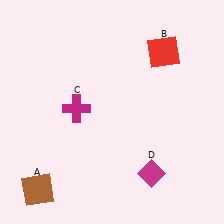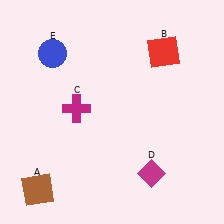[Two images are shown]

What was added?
A blue circle (E) was added in Image 2.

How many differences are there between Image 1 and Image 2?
There is 1 difference between the two images.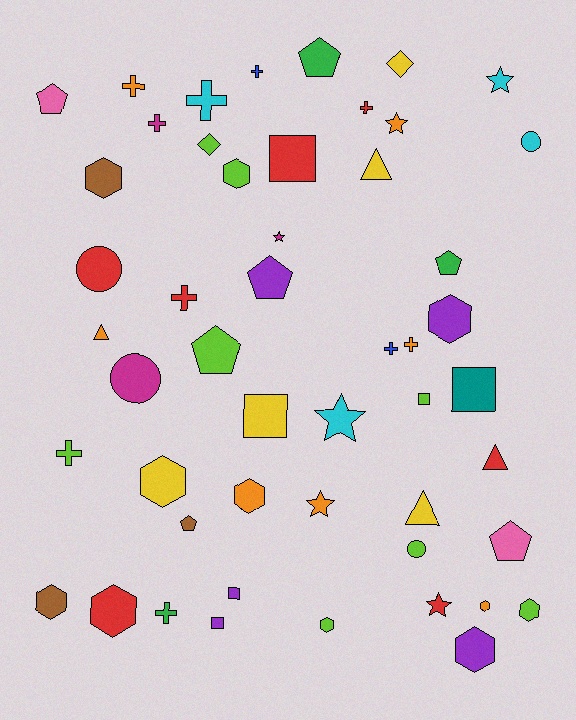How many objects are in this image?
There are 50 objects.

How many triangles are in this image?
There are 4 triangles.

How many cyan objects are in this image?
There are 4 cyan objects.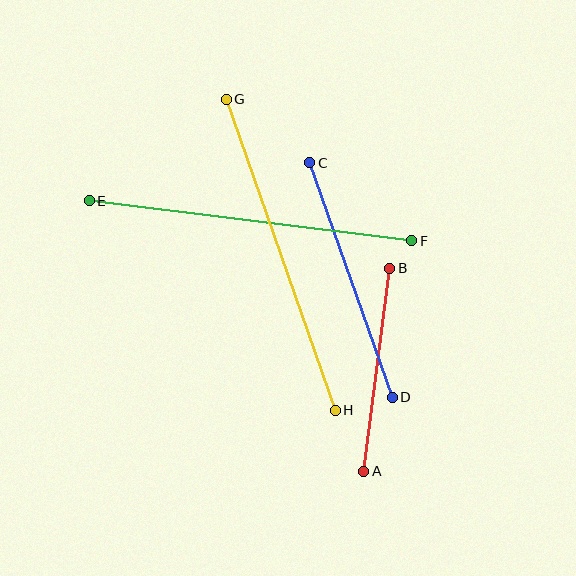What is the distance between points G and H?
The distance is approximately 330 pixels.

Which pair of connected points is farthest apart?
Points G and H are farthest apart.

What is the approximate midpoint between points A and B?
The midpoint is at approximately (377, 370) pixels.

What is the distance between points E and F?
The distance is approximately 325 pixels.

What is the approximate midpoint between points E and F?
The midpoint is at approximately (250, 221) pixels.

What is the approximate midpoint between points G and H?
The midpoint is at approximately (281, 255) pixels.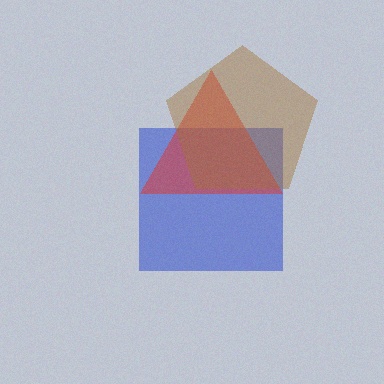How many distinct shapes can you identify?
There are 3 distinct shapes: a blue square, a red triangle, a brown pentagon.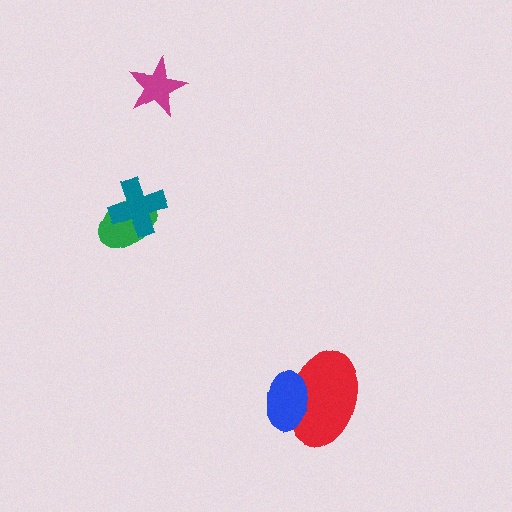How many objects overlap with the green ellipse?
1 object overlaps with the green ellipse.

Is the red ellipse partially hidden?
Yes, it is partially covered by another shape.